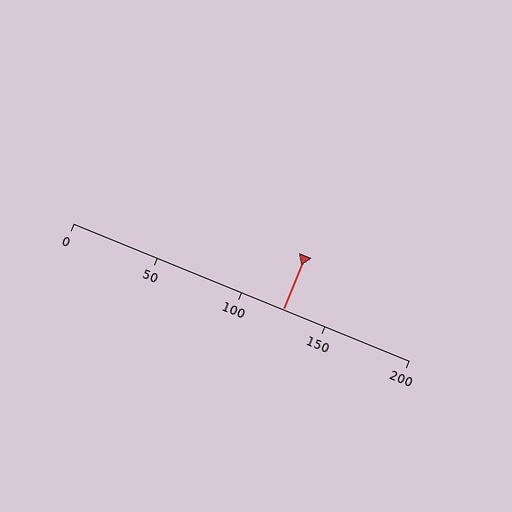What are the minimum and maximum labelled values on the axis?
The axis runs from 0 to 200.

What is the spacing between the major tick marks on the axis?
The major ticks are spaced 50 apart.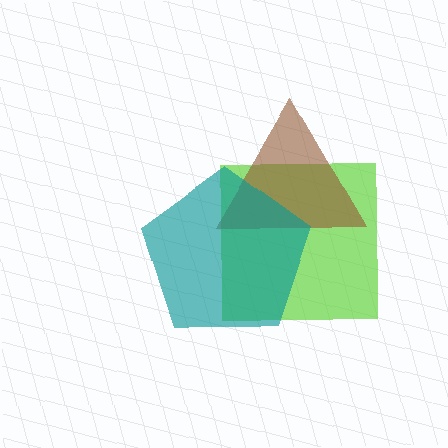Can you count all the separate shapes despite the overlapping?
Yes, there are 3 separate shapes.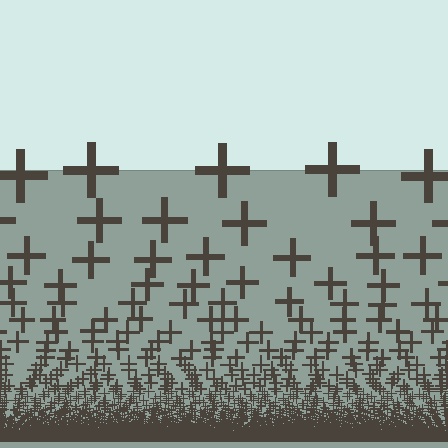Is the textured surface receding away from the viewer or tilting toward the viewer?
The surface appears to tilt toward the viewer. Texture elements get larger and sparser toward the top.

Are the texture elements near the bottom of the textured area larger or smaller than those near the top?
Smaller. The gradient is inverted — elements near the bottom are smaller and denser.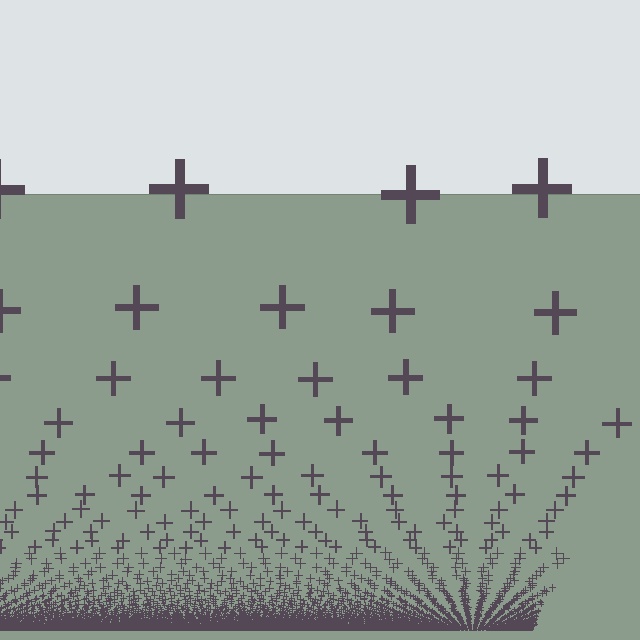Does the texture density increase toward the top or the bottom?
Density increases toward the bottom.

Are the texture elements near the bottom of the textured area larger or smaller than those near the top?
Smaller. The gradient is inverted — elements near the bottom are smaller and denser.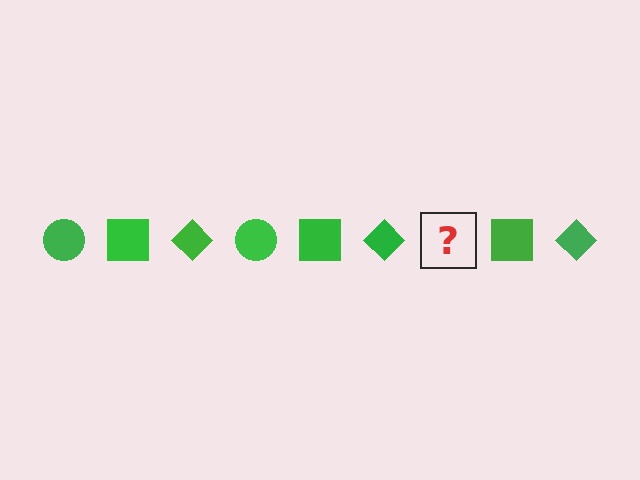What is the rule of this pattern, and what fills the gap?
The rule is that the pattern cycles through circle, square, diamond shapes in green. The gap should be filled with a green circle.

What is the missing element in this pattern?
The missing element is a green circle.